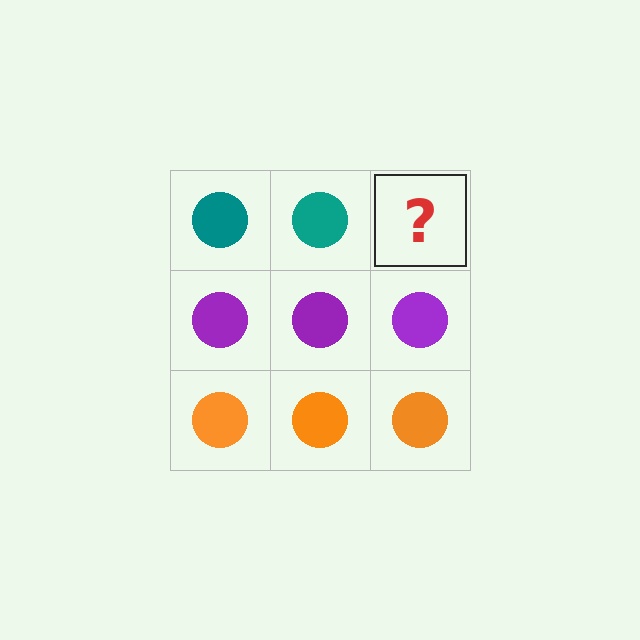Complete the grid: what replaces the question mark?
The question mark should be replaced with a teal circle.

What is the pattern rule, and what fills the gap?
The rule is that each row has a consistent color. The gap should be filled with a teal circle.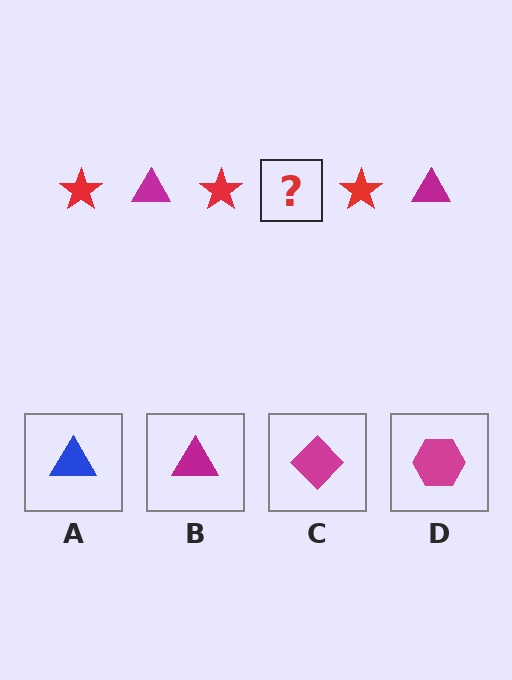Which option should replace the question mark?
Option B.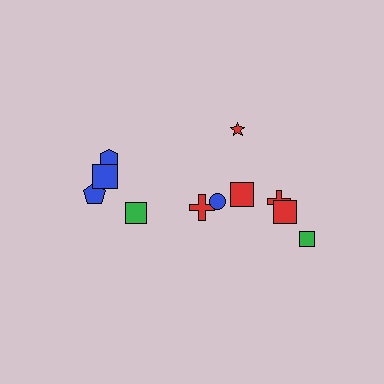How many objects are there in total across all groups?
There are 11 objects.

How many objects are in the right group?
There are 7 objects.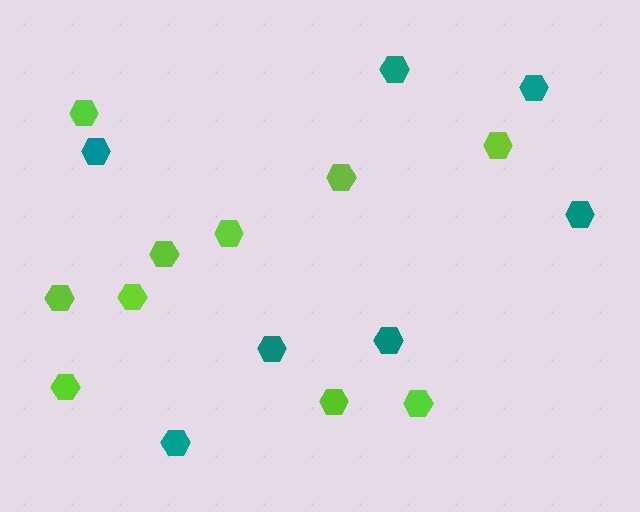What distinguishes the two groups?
There are 2 groups: one group of teal hexagons (7) and one group of lime hexagons (10).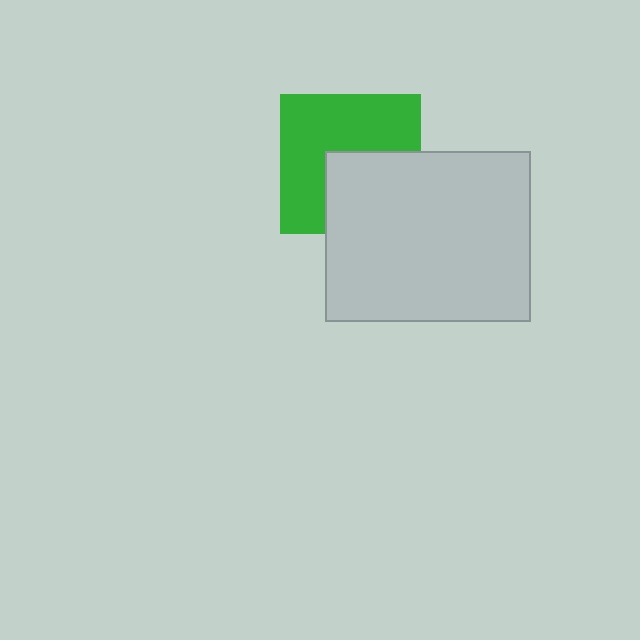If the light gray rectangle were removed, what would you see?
You would see the complete green square.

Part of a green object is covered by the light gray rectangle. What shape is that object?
It is a square.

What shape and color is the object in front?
The object in front is a light gray rectangle.